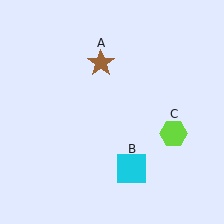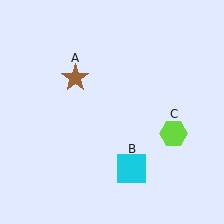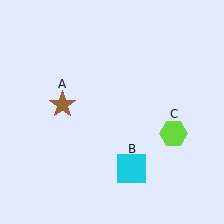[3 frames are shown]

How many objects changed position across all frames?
1 object changed position: brown star (object A).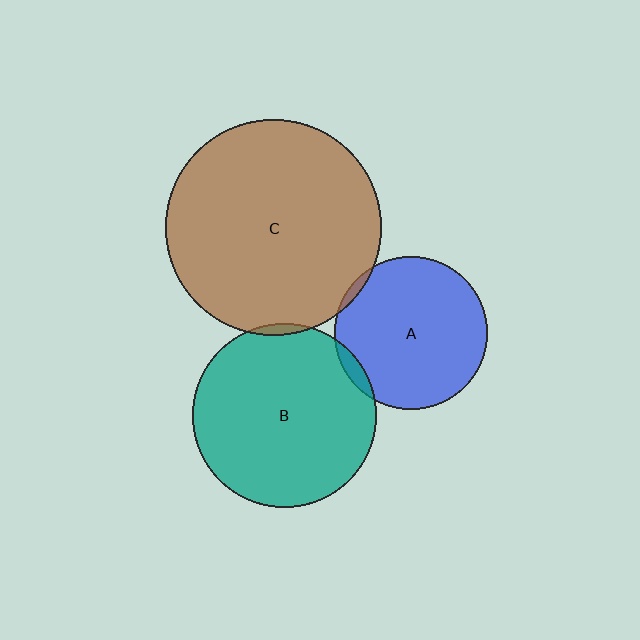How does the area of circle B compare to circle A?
Approximately 1.4 times.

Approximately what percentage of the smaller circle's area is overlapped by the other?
Approximately 5%.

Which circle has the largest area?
Circle C (brown).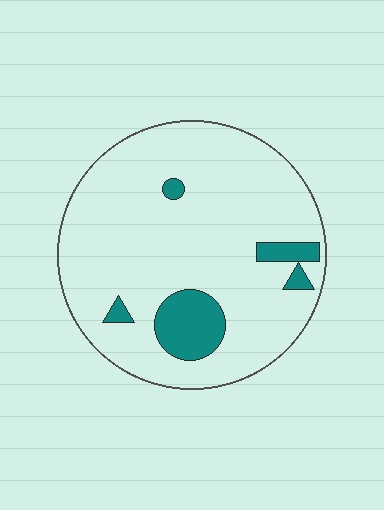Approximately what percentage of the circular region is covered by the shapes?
Approximately 10%.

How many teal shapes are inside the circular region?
5.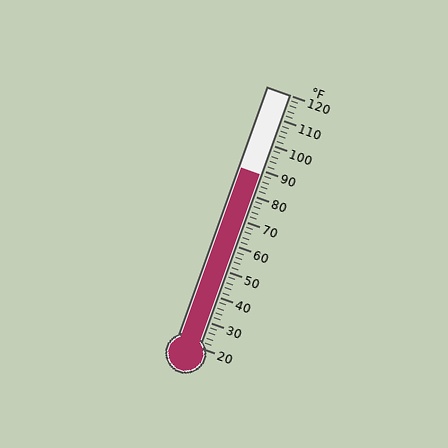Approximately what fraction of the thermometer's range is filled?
The thermometer is filled to approximately 70% of its range.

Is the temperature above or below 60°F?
The temperature is above 60°F.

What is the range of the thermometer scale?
The thermometer scale ranges from 20°F to 120°F.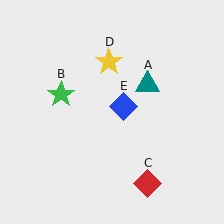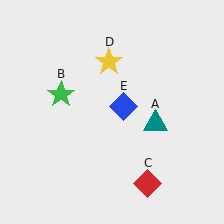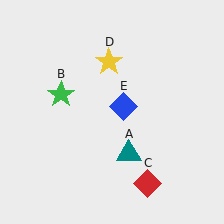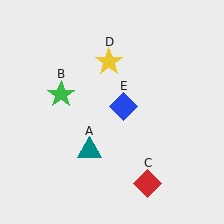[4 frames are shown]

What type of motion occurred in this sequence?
The teal triangle (object A) rotated clockwise around the center of the scene.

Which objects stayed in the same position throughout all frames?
Green star (object B) and red diamond (object C) and yellow star (object D) and blue diamond (object E) remained stationary.